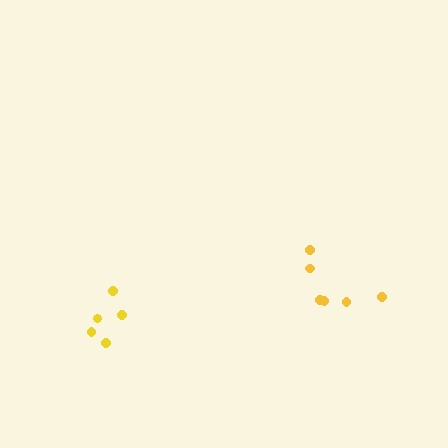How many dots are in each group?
Group 1: 6 dots, Group 2: 5 dots (11 total).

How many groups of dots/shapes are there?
There are 2 groups.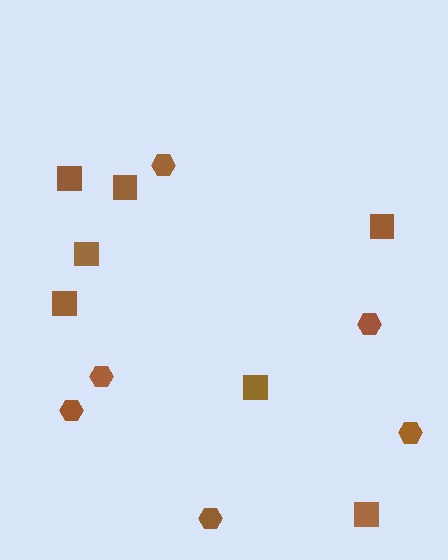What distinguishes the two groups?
There are 2 groups: one group of hexagons (6) and one group of squares (7).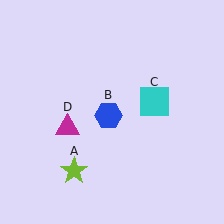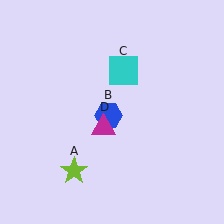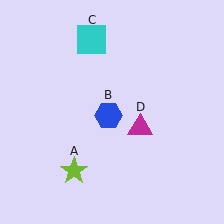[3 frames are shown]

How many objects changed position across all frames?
2 objects changed position: cyan square (object C), magenta triangle (object D).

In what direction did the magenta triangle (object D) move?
The magenta triangle (object D) moved right.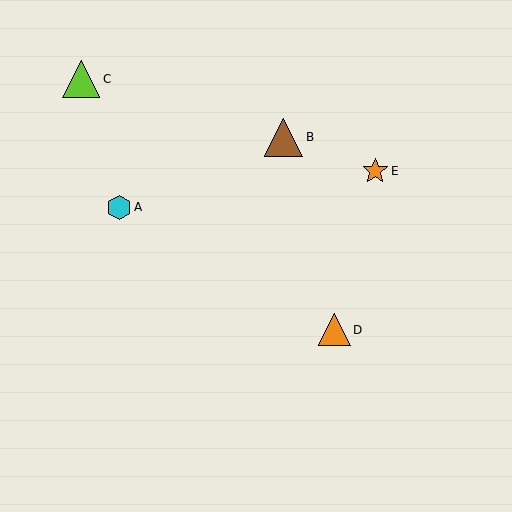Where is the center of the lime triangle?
The center of the lime triangle is at (81, 79).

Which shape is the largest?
The brown triangle (labeled B) is the largest.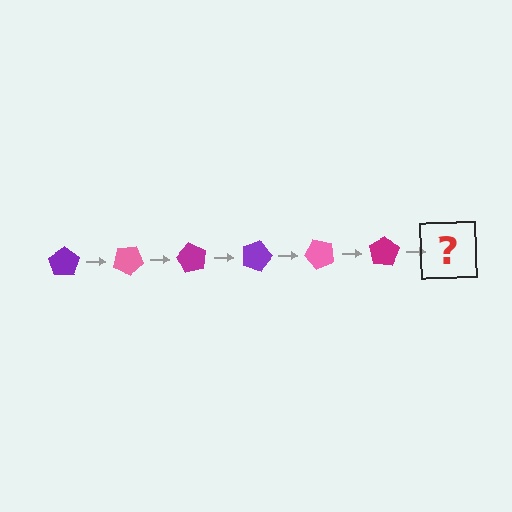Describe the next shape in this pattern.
It should be a purple pentagon, rotated 180 degrees from the start.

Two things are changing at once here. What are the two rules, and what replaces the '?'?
The two rules are that it rotates 30 degrees each step and the color cycles through purple, pink, and magenta. The '?' should be a purple pentagon, rotated 180 degrees from the start.